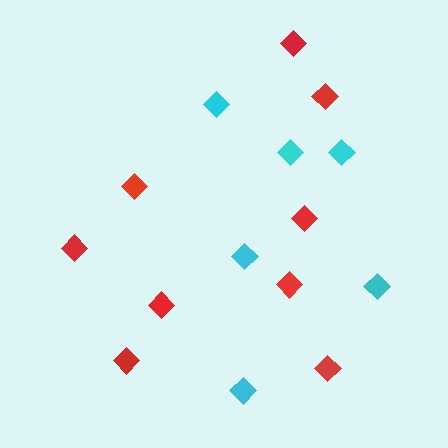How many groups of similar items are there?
There are 2 groups: one group of red diamonds (9) and one group of cyan diamonds (6).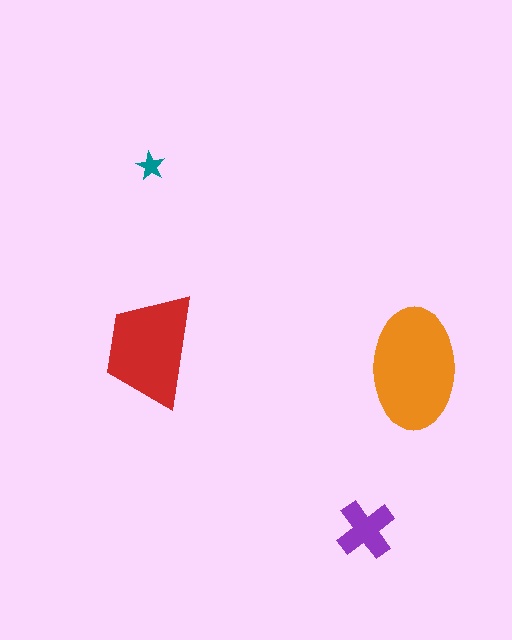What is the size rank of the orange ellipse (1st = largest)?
1st.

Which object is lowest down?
The purple cross is bottommost.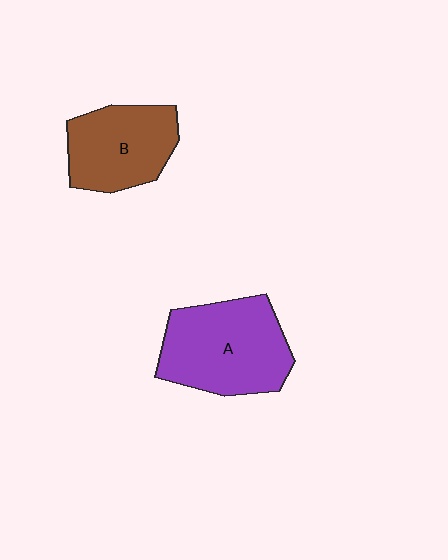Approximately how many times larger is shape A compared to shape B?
Approximately 1.3 times.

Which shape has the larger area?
Shape A (purple).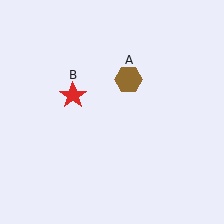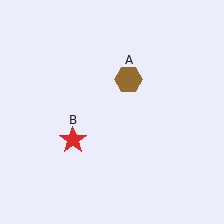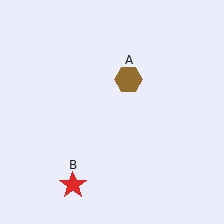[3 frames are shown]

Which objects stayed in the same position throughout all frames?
Brown hexagon (object A) remained stationary.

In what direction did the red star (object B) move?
The red star (object B) moved down.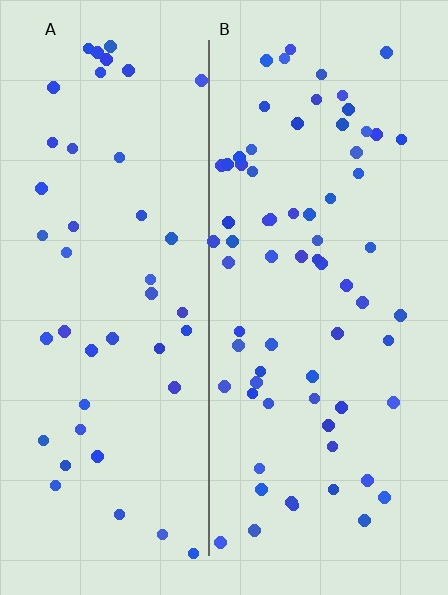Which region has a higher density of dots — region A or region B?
B (the right).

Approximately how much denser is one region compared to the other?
Approximately 1.5× — region B over region A.